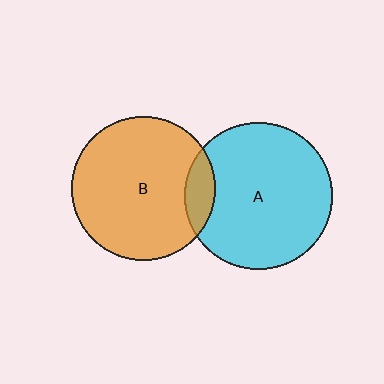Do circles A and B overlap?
Yes.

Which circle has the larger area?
Circle A (cyan).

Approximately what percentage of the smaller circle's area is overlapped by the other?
Approximately 10%.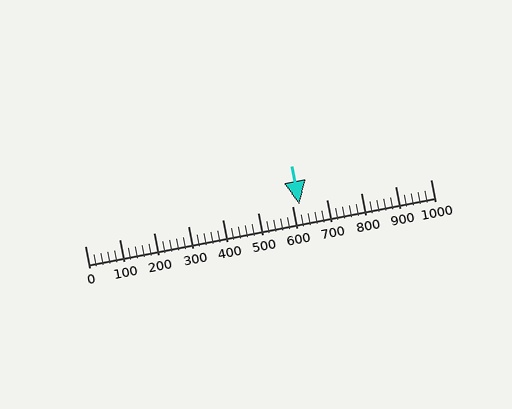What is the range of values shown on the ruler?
The ruler shows values from 0 to 1000.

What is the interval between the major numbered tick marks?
The major tick marks are spaced 100 units apart.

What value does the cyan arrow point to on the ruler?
The cyan arrow points to approximately 620.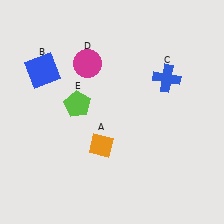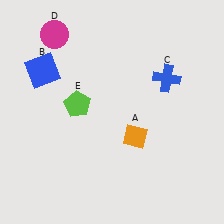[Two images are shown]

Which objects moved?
The objects that moved are: the orange diamond (A), the magenta circle (D).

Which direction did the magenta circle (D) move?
The magenta circle (D) moved left.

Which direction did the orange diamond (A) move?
The orange diamond (A) moved right.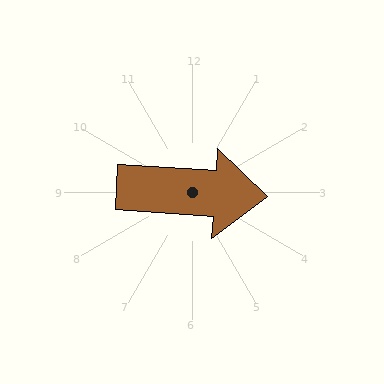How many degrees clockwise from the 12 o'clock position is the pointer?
Approximately 94 degrees.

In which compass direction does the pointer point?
East.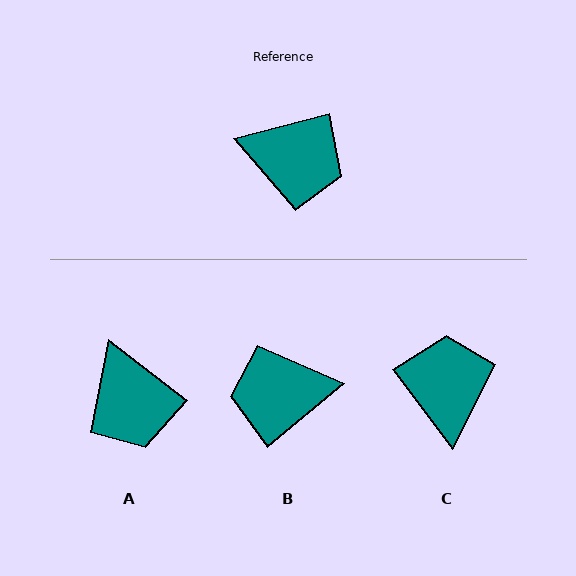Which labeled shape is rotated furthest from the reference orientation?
B, about 155 degrees away.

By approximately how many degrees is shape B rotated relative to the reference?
Approximately 155 degrees clockwise.